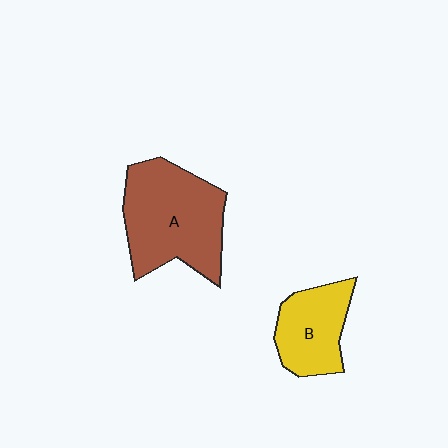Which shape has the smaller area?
Shape B (yellow).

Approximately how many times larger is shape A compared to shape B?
Approximately 1.7 times.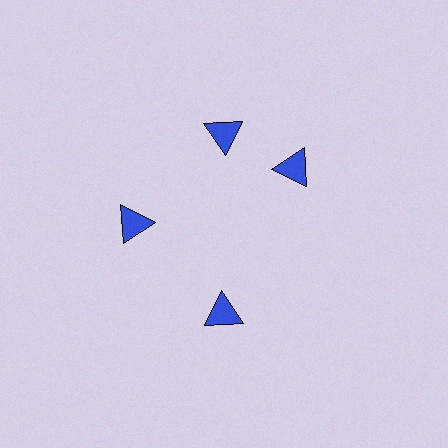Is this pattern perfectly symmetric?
No. The 4 blue triangles are arranged in a ring, but one element near the 3 o'clock position is rotated out of alignment along the ring, breaking the 4-fold rotational symmetry.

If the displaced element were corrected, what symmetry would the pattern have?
It would have 4-fold rotational symmetry — the pattern would map onto itself every 90 degrees.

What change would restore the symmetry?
The symmetry would be restored by rotating it back into even spacing with its neighbors so that all 4 triangles sit at equal angles and equal distance from the center.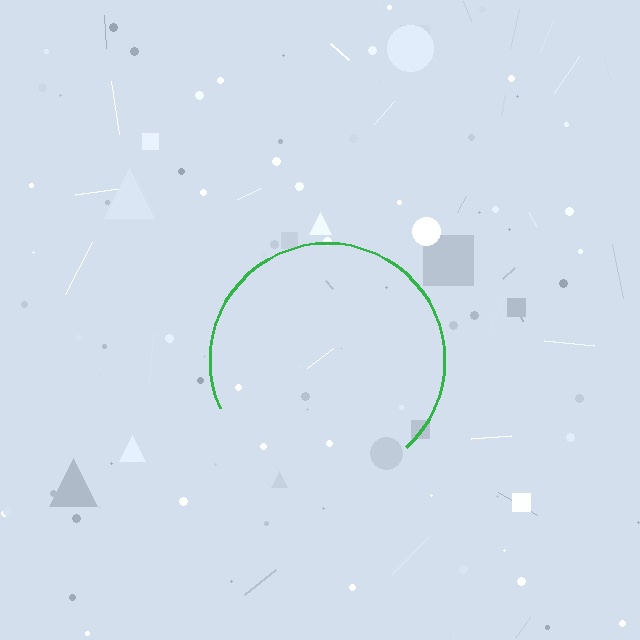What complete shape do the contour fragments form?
The contour fragments form a circle.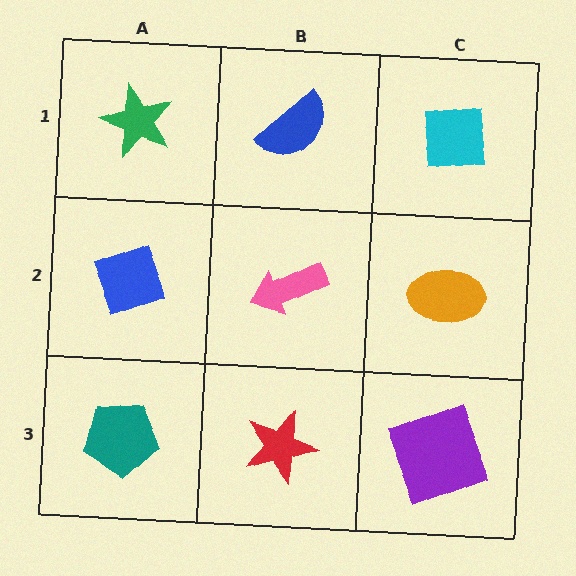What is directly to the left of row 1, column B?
A green star.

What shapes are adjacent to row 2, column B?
A blue semicircle (row 1, column B), a red star (row 3, column B), a blue diamond (row 2, column A), an orange ellipse (row 2, column C).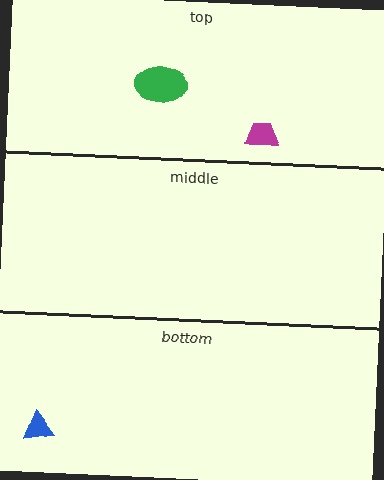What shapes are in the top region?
The magenta trapezoid, the green ellipse.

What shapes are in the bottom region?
The blue triangle.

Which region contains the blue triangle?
The bottom region.